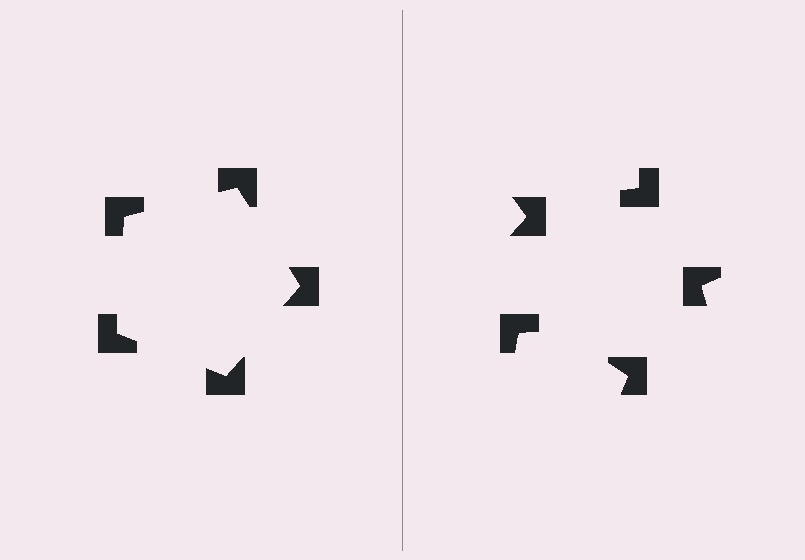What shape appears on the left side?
An illusory pentagon.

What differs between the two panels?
The notched squares are positioned identically on both sides; only the wedge orientations differ. On the left they align to a pentagon; on the right they are misaligned.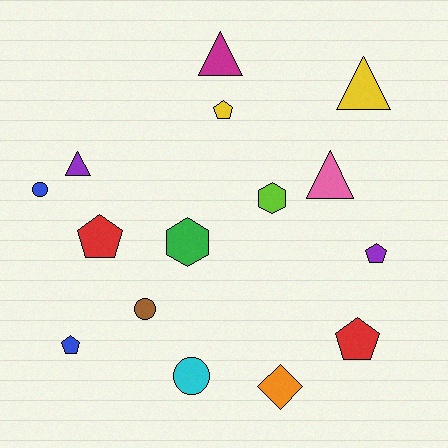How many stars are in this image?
There are no stars.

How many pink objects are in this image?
There is 1 pink object.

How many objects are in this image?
There are 15 objects.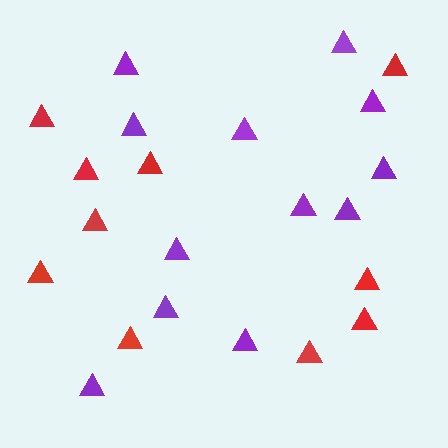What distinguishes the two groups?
There are 2 groups: one group of red triangles (10) and one group of purple triangles (12).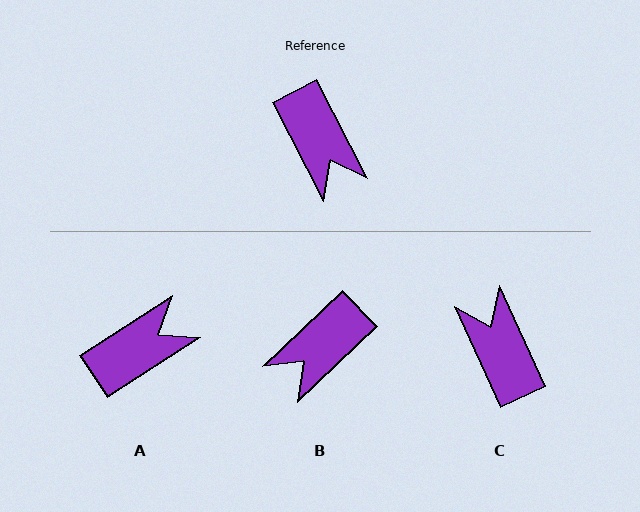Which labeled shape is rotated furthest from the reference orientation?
C, about 178 degrees away.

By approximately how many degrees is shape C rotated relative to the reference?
Approximately 178 degrees counter-clockwise.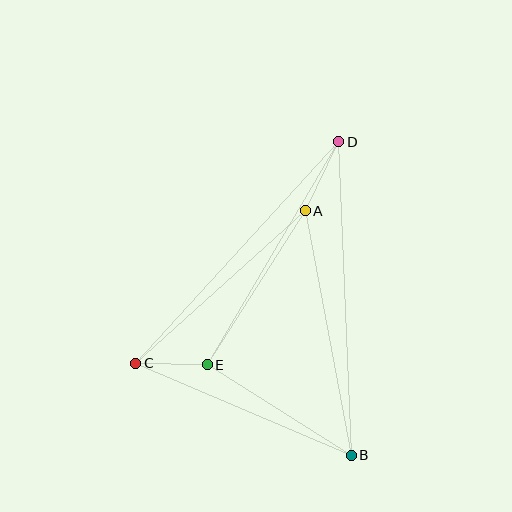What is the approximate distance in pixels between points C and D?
The distance between C and D is approximately 301 pixels.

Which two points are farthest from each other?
Points B and D are farthest from each other.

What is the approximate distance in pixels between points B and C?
The distance between B and C is approximately 234 pixels.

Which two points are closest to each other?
Points C and E are closest to each other.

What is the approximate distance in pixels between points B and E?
The distance between B and E is approximately 170 pixels.